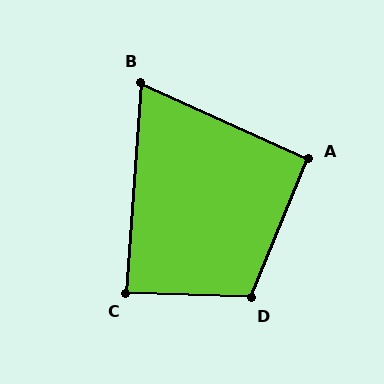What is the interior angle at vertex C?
Approximately 88 degrees (approximately right).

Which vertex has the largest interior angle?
D, at approximately 110 degrees.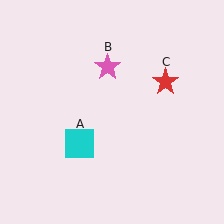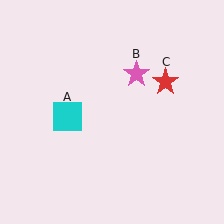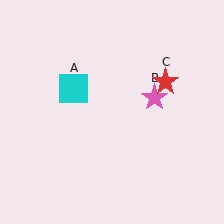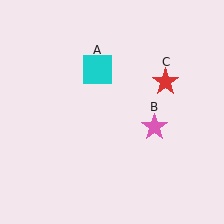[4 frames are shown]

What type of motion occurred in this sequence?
The cyan square (object A), pink star (object B) rotated clockwise around the center of the scene.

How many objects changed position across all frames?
2 objects changed position: cyan square (object A), pink star (object B).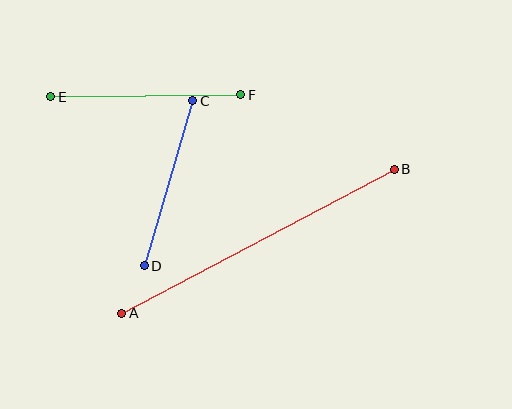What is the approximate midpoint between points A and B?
The midpoint is at approximately (258, 241) pixels.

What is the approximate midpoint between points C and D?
The midpoint is at approximately (169, 183) pixels.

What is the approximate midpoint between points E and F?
The midpoint is at approximately (146, 96) pixels.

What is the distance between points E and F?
The distance is approximately 190 pixels.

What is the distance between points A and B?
The distance is approximately 308 pixels.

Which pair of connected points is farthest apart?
Points A and B are farthest apart.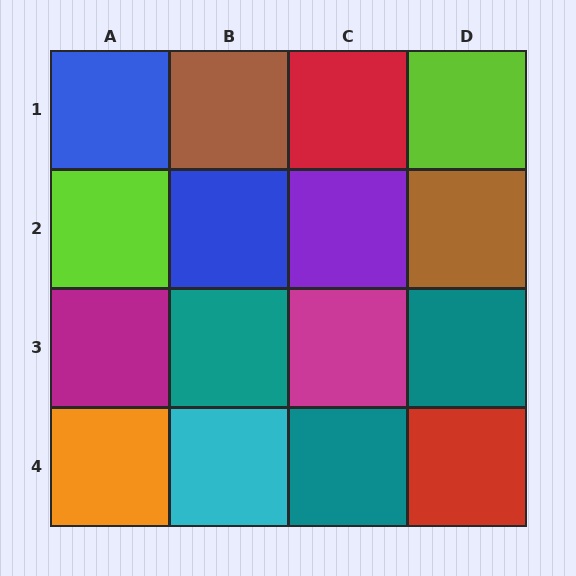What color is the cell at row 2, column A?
Lime.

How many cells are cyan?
1 cell is cyan.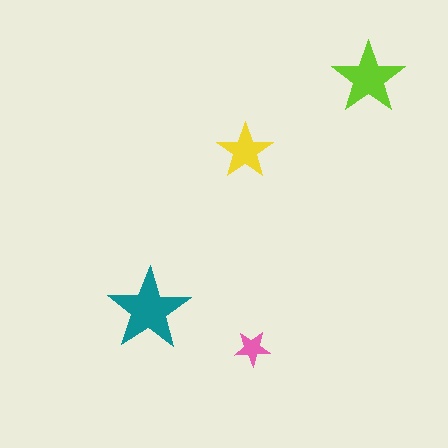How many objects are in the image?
There are 4 objects in the image.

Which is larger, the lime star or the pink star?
The lime one.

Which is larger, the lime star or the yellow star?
The lime one.